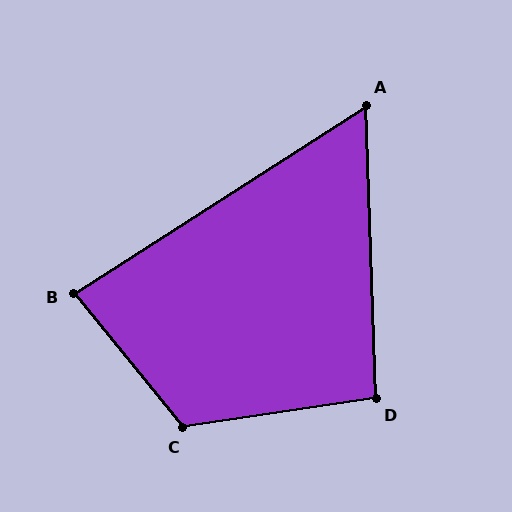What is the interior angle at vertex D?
Approximately 97 degrees (obtuse).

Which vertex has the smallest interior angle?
A, at approximately 59 degrees.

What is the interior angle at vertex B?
Approximately 83 degrees (acute).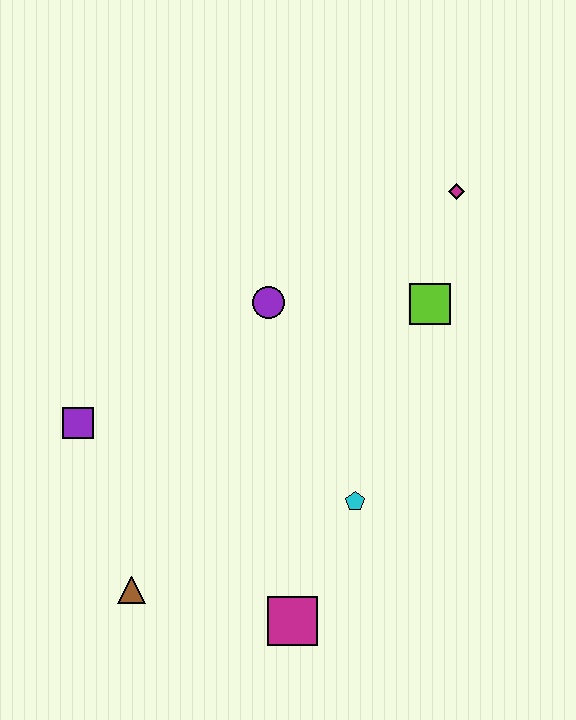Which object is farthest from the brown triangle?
The magenta diamond is farthest from the brown triangle.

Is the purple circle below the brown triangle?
No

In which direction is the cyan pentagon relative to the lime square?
The cyan pentagon is below the lime square.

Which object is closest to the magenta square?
The cyan pentagon is closest to the magenta square.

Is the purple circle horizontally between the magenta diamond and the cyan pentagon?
No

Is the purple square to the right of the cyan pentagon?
No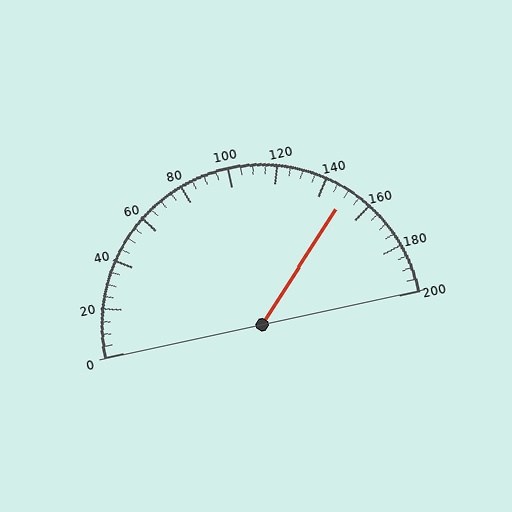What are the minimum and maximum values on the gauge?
The gauge ranges from 0 to 200.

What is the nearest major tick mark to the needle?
The nearest major tick mark is 160.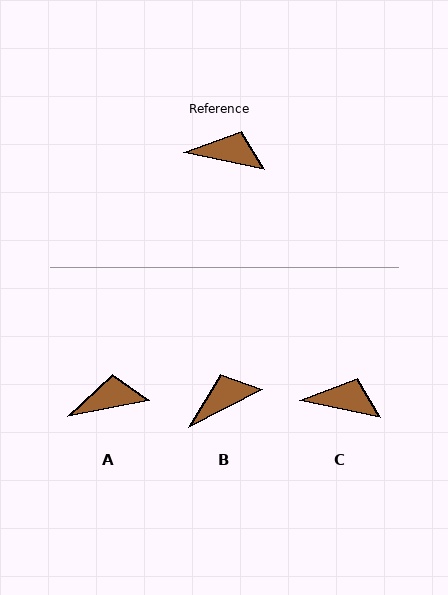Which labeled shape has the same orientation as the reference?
C.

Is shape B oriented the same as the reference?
No, it is off by about 38 degrees.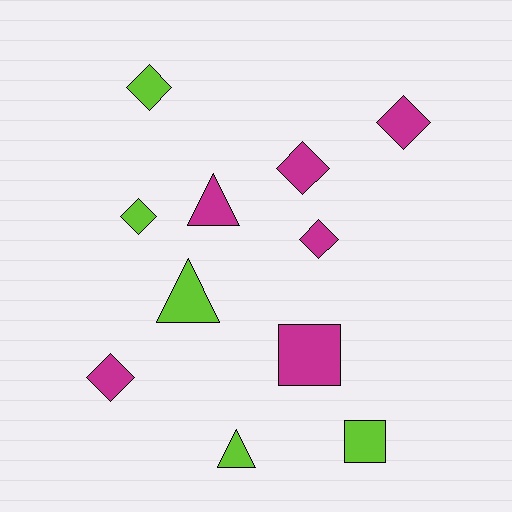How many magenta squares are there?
There is 1 magenta square.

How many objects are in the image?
There are 11 objects.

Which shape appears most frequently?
Diamond, with 6 objects.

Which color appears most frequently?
Magenta, with 6 objects.